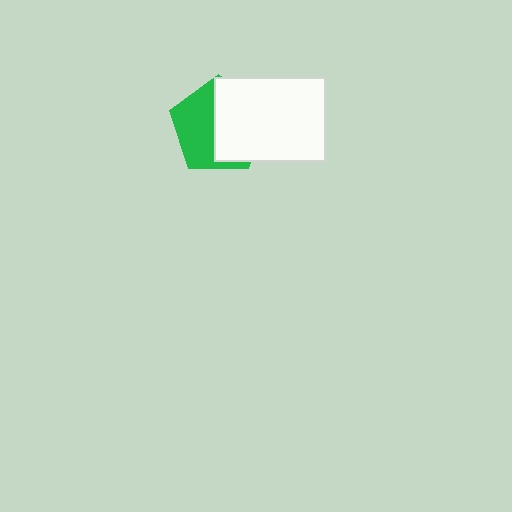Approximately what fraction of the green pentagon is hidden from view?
Roughly 52% of the green pentagon is hidden behind the white rectangle.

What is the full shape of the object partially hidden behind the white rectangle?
The partially hidden object is a green pentagon.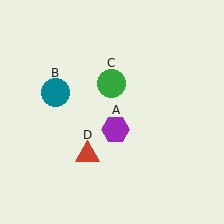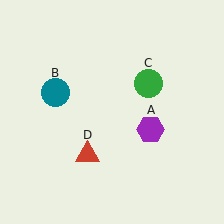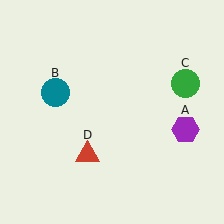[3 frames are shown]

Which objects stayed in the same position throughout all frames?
Teal circle (object B) and red triangle (object D) remained stationary.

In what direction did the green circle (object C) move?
The green circle (object C) moved right.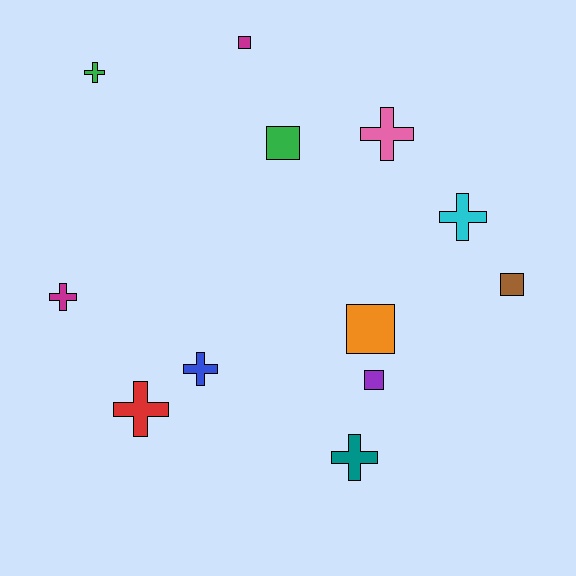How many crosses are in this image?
There are 7 crosses.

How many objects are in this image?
There are 12 objects.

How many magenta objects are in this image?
There are 2 magenta objects.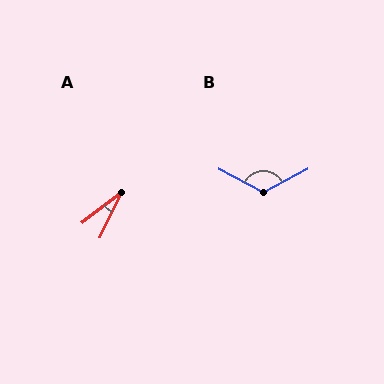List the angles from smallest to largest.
A (27°), B (123°).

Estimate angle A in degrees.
Approximately 27 degrees.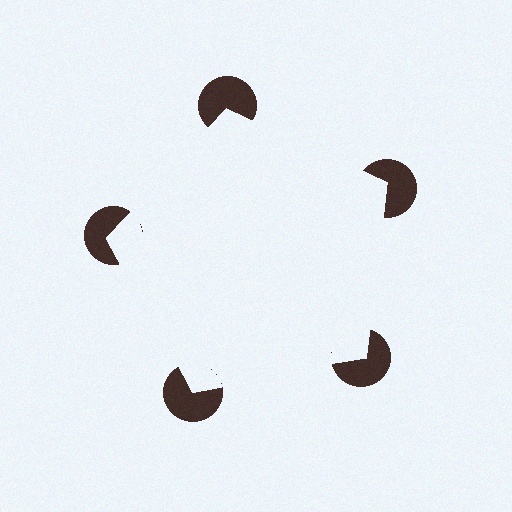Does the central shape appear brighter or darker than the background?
It typically appears slightly brighter than the background, even though no actual brightness change is drawn.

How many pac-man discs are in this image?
There are 5 — one at each vertex of the illusory pentagon.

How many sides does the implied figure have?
5 sides.